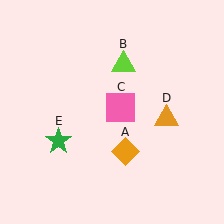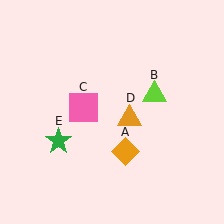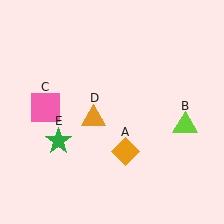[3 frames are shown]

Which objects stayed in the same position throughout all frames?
Orange diamond (object A) and green star (object E) remained stationary.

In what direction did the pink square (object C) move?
The pink square (object C) moved left.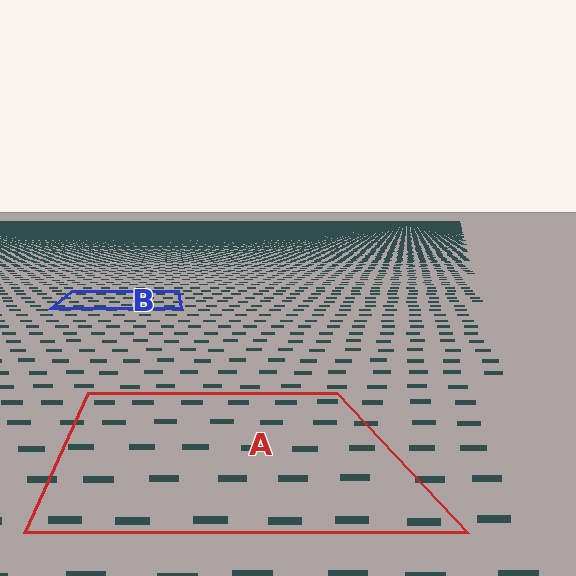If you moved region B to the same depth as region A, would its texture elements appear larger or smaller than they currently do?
They would appear larger. At a closer depth, the same texture elements are projected at a bigger on-screen size.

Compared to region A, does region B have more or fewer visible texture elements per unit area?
Region B has more texture elements per unit area — they are packed more densely because it is farther away.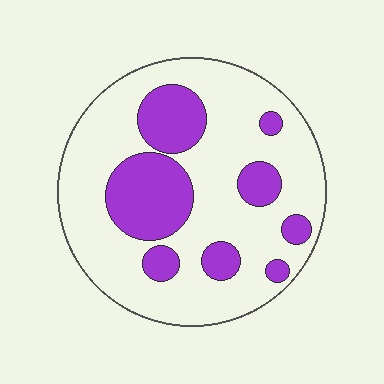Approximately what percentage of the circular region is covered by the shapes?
Approximately 25%.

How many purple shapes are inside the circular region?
8.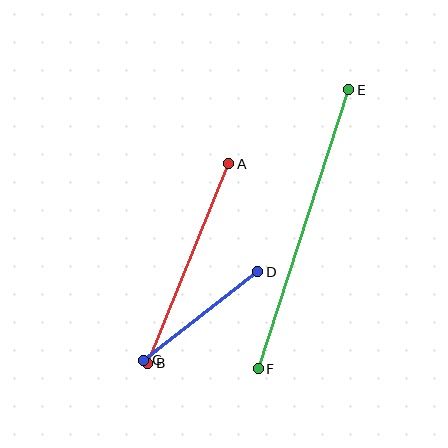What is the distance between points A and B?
The distance is approximately 216 pixels.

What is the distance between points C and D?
The distance is approximately 144 pixels.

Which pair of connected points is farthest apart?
Points E and F are farthest apart.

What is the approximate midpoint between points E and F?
The midpoint is at approximately (303, 229) pixels.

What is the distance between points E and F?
The distance is approximately 294 pixels.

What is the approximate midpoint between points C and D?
The midpoint is at approximately (201, 316) pixels.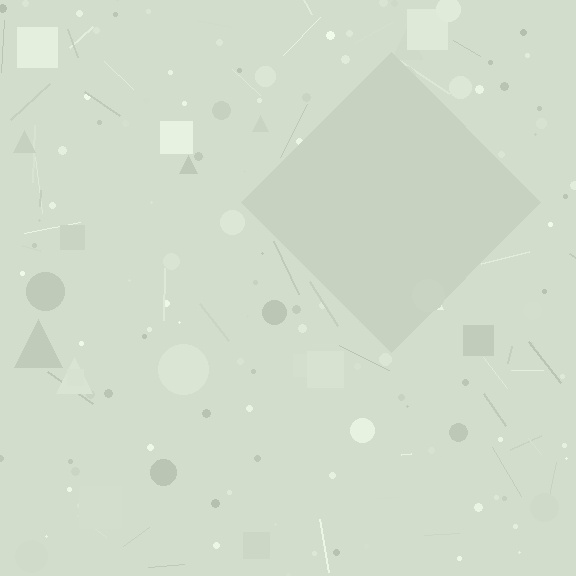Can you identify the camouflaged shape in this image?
The camouflaged shape is a diamond.